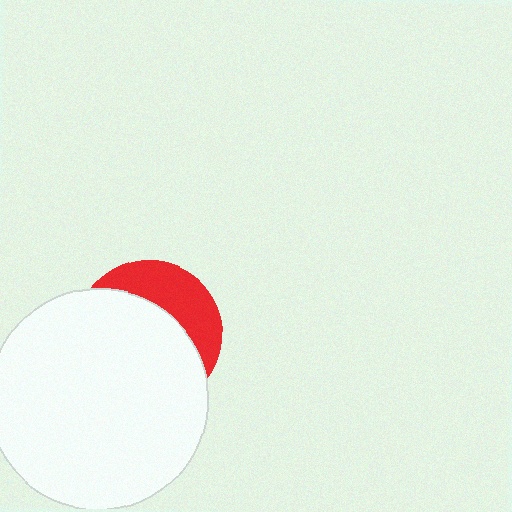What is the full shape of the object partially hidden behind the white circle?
The partially hidden object is a red circle.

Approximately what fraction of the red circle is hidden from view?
Roughly 67% of the red circle is hidden behind the white circle.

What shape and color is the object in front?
The object in front is a white circle.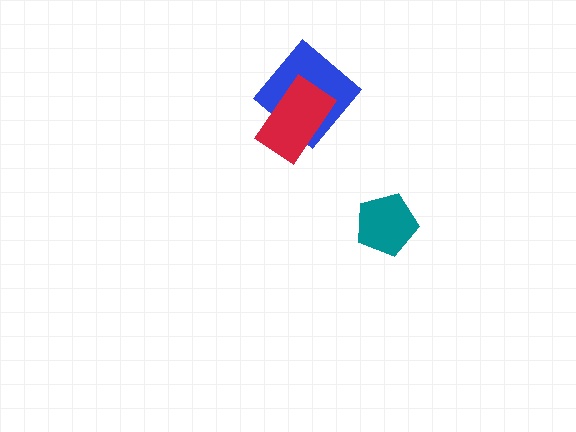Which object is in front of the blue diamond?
The red rectangle is in front of the blue diamond.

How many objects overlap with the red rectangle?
1 object overlaps with the red rectangle.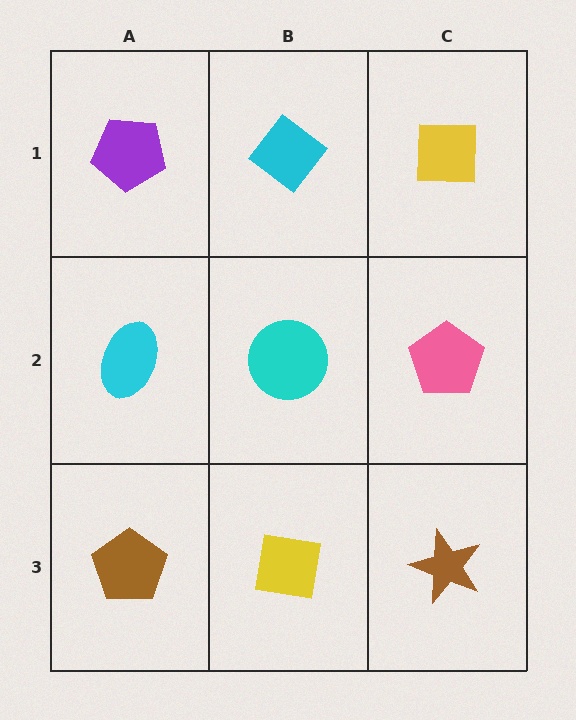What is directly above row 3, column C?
A pink pentagon.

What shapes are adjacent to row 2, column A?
A purple pentagon (row 1, column A), a brown pentagon (row 3, column A), a cyan circle (row 2, column B).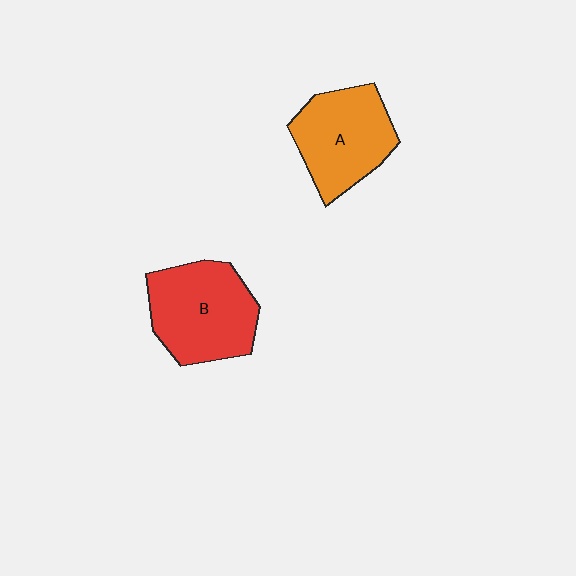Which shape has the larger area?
Shape B (red).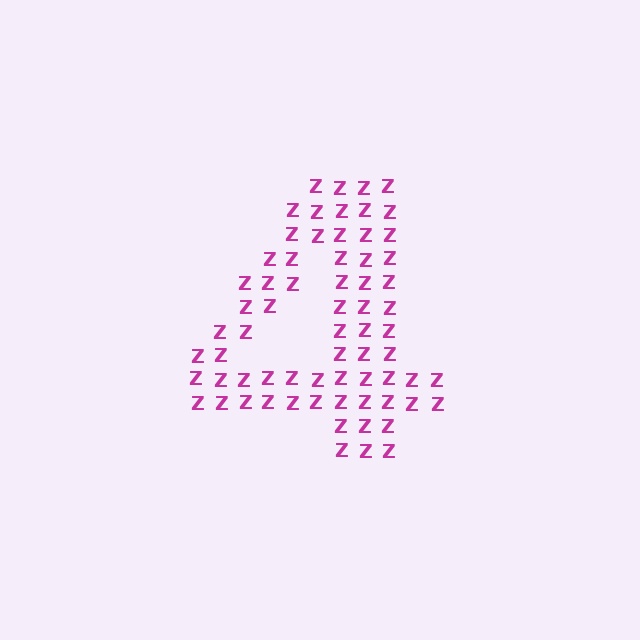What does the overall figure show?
The overall figure shows the digit 4.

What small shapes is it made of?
It is made of small letter Z's.